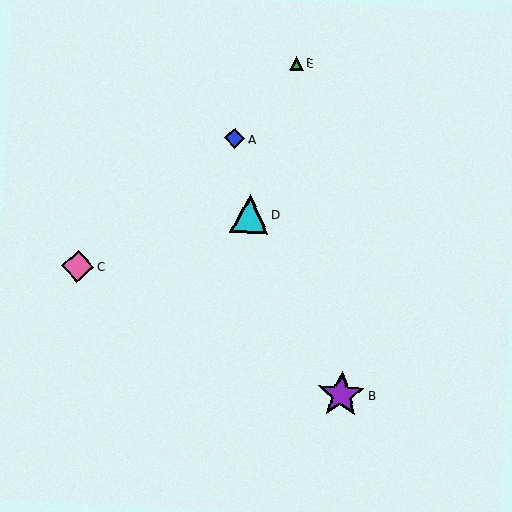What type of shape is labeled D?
Shape D is a cyan triangle.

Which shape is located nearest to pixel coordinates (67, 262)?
The pink diamond (labeled C) at (78, 266) is nearest to that location.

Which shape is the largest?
The purple star (labeled B) is the largest.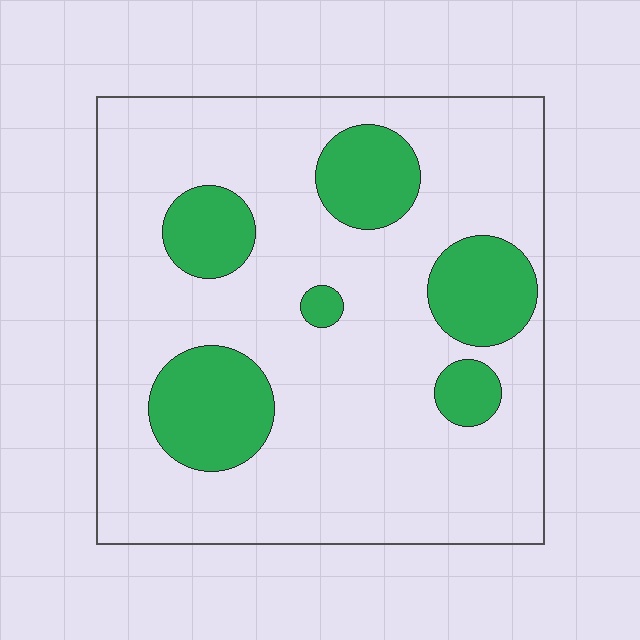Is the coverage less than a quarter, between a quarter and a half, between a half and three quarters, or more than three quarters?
Less than a quarter.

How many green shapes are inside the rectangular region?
6.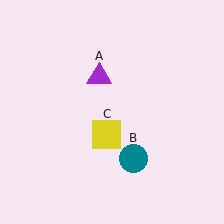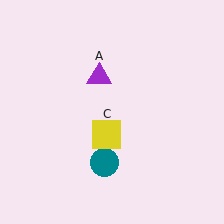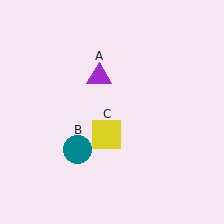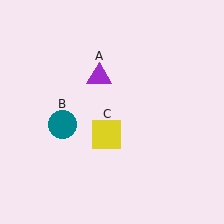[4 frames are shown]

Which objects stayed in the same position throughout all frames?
Purple triangle (object A) and yellow square (object C) remained stationary.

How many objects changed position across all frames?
1 object changed position: teal circle (object B).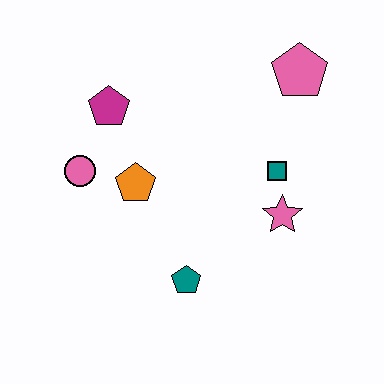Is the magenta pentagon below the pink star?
No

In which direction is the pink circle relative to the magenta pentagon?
The pink circle is below the magenta pentagon.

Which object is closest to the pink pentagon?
The teal square is closest to the pink pentagon.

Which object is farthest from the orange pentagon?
The pink pentagon is farthest from the orange pentagon.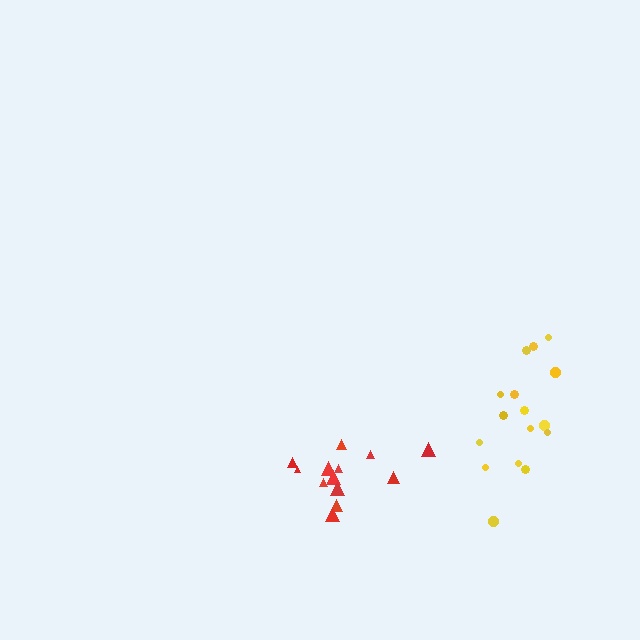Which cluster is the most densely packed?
Red.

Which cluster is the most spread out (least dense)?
Yellow.